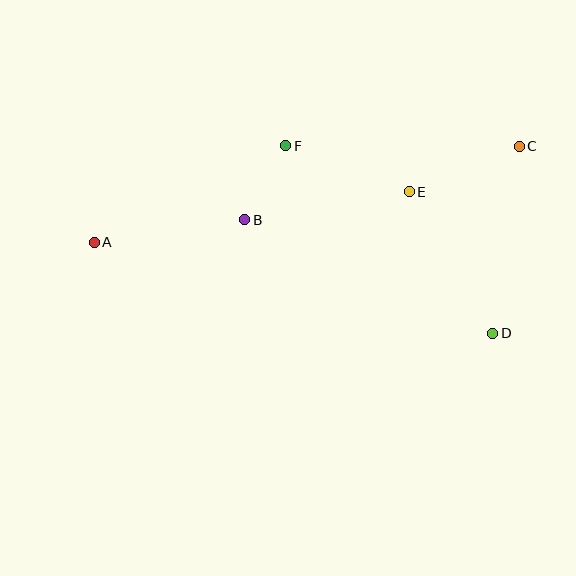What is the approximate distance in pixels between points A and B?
The distance between A and B is approximately 152 pixels.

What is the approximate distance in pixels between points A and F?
The distance between A and F is approximately 215 pixels.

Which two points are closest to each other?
Points B and F are closest to each other.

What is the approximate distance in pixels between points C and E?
The distance between C and E is approximately 119 pixels.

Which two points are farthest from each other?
Points A and C are farthest from each other.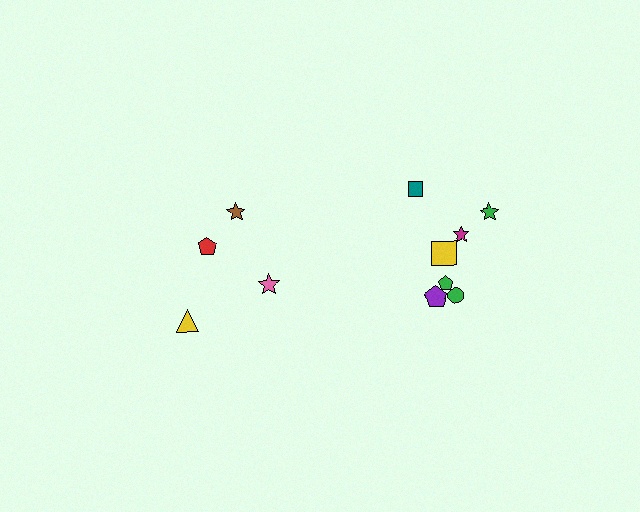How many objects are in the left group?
There are 4 objects.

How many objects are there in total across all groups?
There are 11 objects.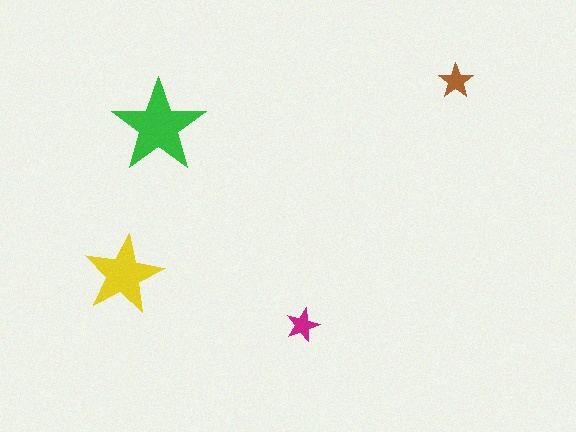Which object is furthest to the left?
The yellow star is leftmost.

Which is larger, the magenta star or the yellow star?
The yellow one.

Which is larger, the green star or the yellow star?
The green one.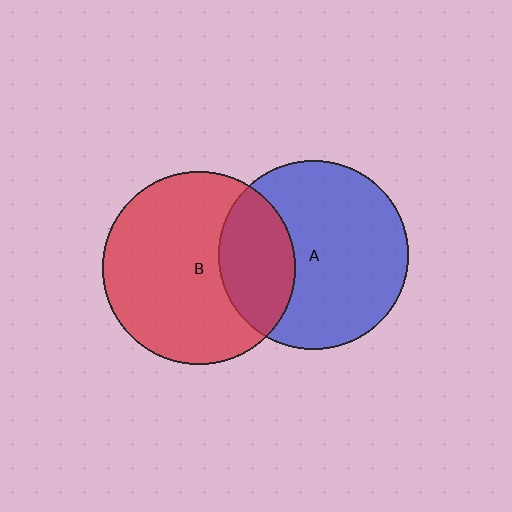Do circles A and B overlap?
Yes.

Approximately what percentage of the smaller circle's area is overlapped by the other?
Approximately 30%.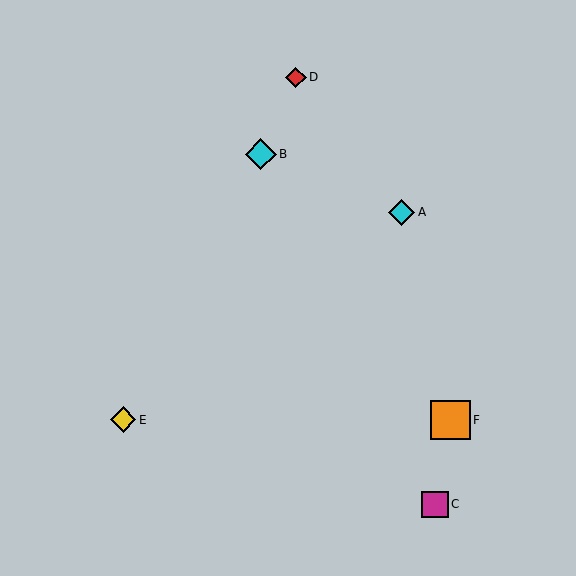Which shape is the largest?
The orange square (labeled F) is the largest.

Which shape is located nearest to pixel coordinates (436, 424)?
The orange square (labeled F) at (450, 420) is nearest to that location.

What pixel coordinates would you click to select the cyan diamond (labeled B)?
Click at (261, 154) to select the cyan diamond B.